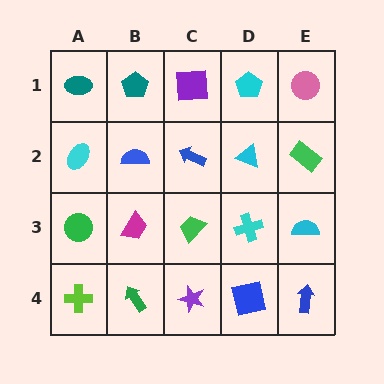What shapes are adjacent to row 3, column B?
A blue semicircle (row 2, column B), a green arrow (row 4, column B), a green circle (row 3, column A), a green trapezoid (row 3, column C).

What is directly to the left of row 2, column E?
A cyan triangle.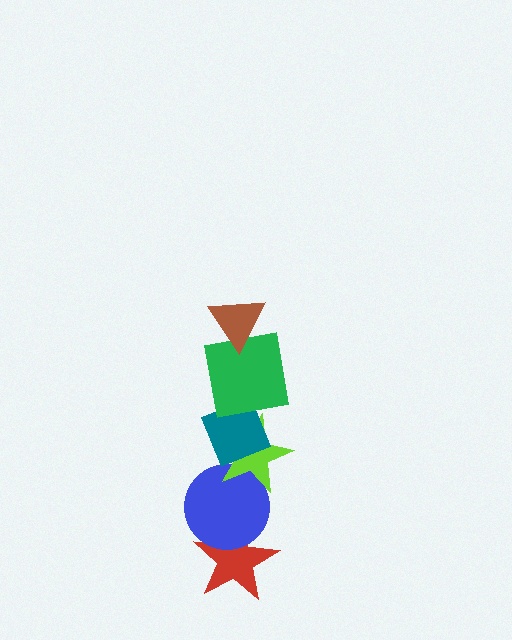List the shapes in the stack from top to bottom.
From top to bottom: the brown triangle, the green square, the teal diamond, the lime star, the blue circle, the red star.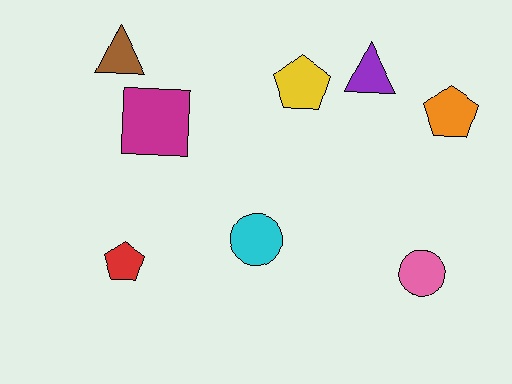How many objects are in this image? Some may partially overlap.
There are 8 objects.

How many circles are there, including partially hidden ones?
There are 2 circles.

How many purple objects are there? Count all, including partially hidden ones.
There is 1 purple object.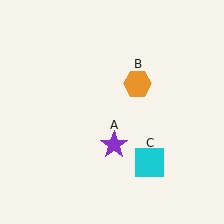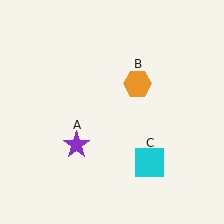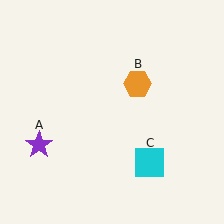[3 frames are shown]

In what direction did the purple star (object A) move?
The purple star (object A) moved left.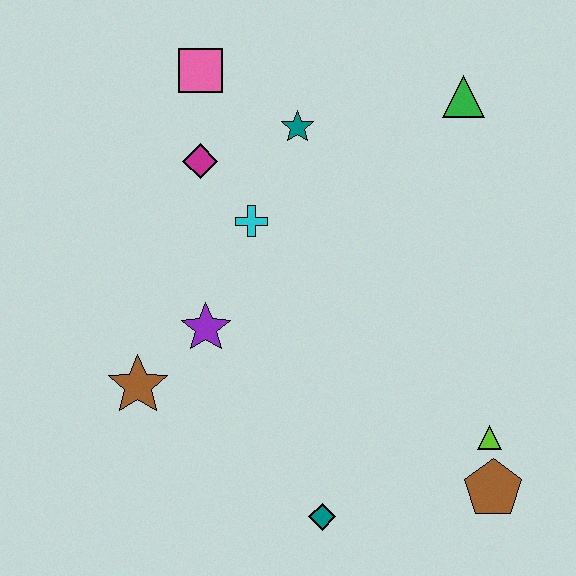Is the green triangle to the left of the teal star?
No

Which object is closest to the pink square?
The magenta diamond is closest to the pink square.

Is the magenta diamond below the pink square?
Yes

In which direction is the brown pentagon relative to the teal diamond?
The brown pentagon is to the right of the teal diamond.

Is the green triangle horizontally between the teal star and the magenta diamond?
No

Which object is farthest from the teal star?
The brown pentagon is farthest from the teal star.